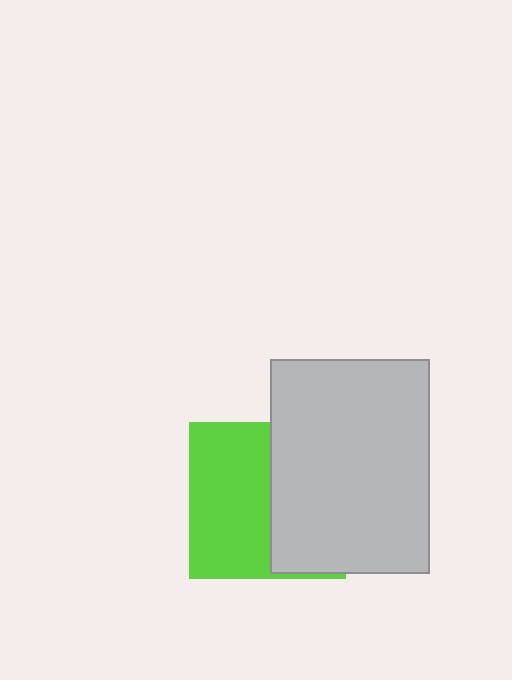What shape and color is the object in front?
The object in front is a light gray rectangle.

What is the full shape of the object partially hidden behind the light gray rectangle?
The partially hidden object is a lime square.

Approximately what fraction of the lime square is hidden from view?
Roughly 47% of the lime square is hidden behind the light gray rectangle.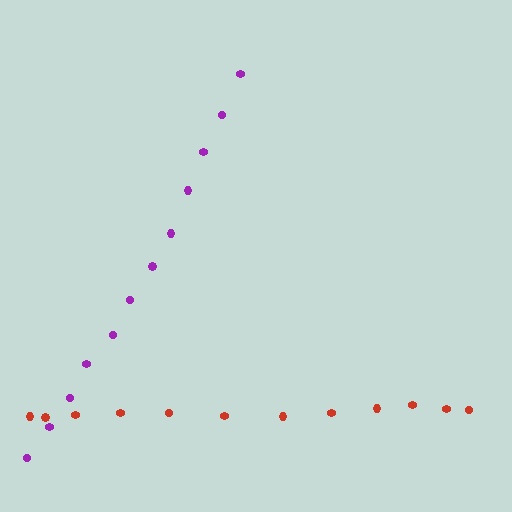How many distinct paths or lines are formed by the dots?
There are 2 distinct paths.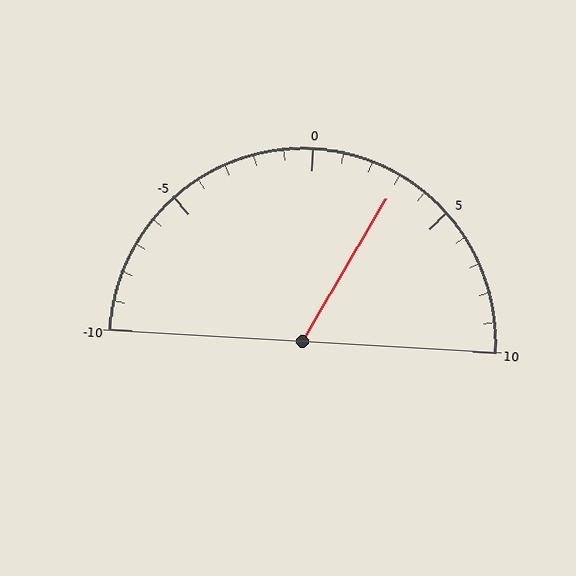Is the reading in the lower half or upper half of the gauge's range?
The reading is in the upper half of the range (-10 to 10).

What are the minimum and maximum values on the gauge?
The gauge ranges from -10 to 10.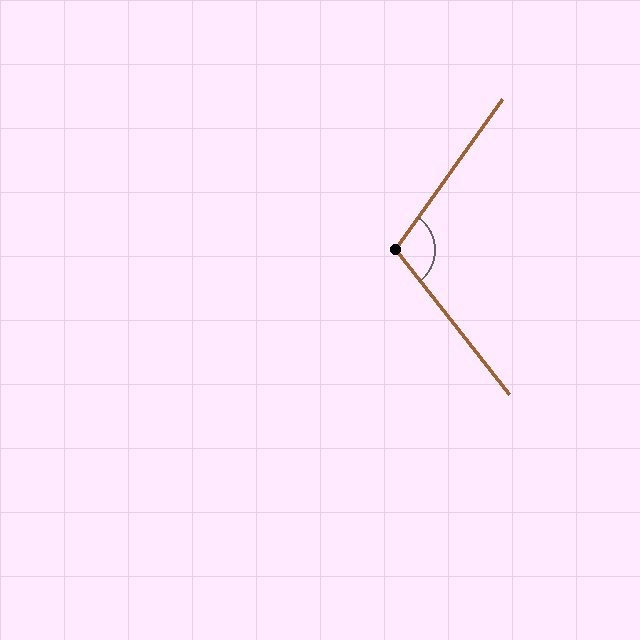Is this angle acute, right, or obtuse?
It is obtuse.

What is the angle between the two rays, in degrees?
Approximately 106 degrees.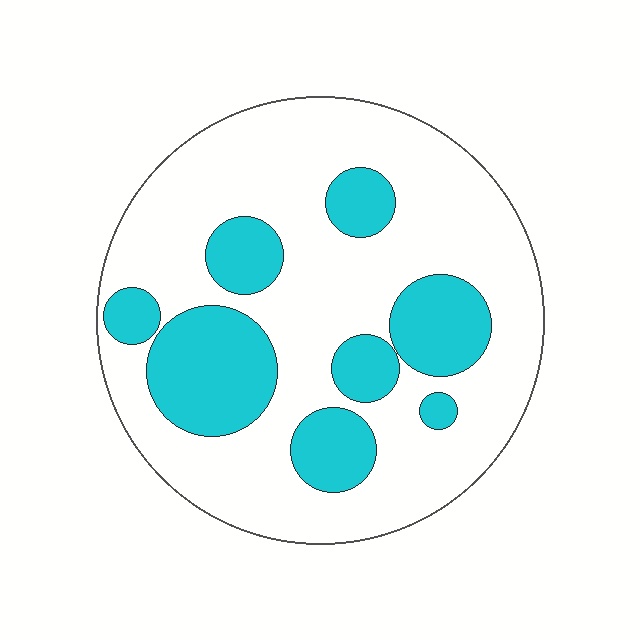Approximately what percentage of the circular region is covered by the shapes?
Approximately 30%.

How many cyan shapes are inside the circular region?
8.